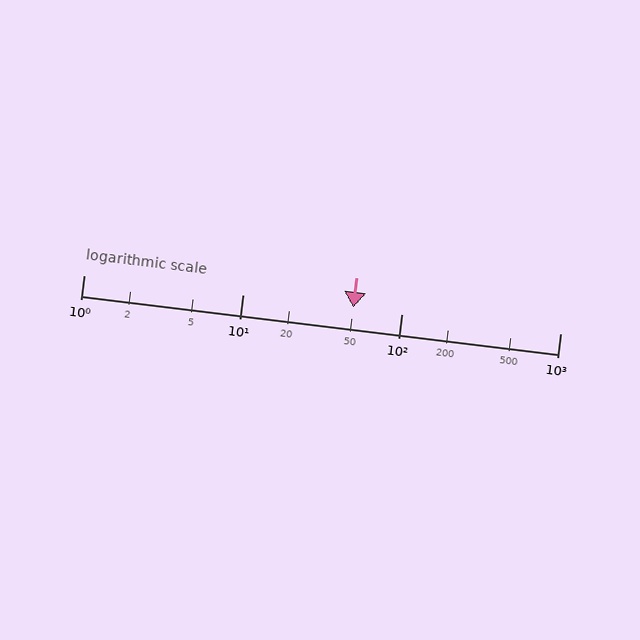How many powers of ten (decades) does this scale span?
The scale spans 3 decades, from 1 to 1000.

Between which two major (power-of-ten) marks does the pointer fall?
The pointer is between 10 and 100.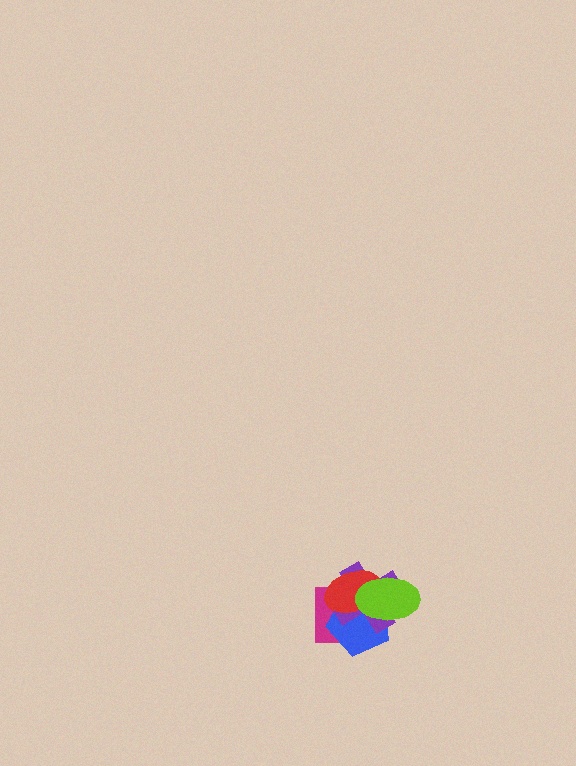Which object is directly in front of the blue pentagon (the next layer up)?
The purple cross is directly in front of the blue pentagon.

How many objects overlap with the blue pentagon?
4 objects overlap with the blue pentagon.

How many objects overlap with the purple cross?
4 objects overlap with the purple cross.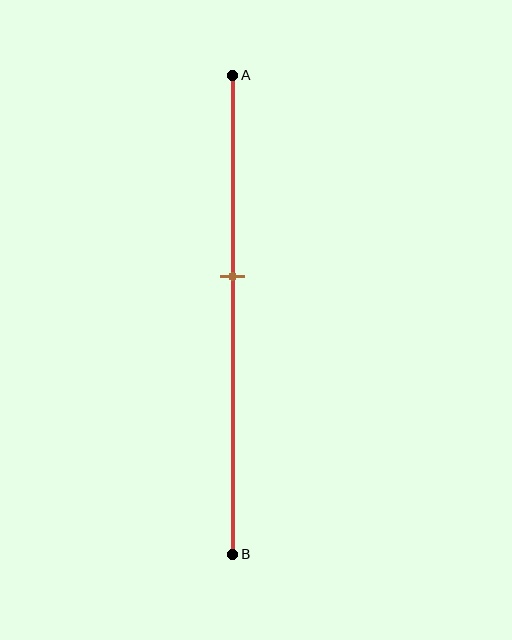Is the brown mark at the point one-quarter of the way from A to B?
No, the mark is at about 40% from A, not at the 25% one-quarter point.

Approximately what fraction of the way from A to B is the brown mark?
The brown mark is approximately 40% of the way from A to B.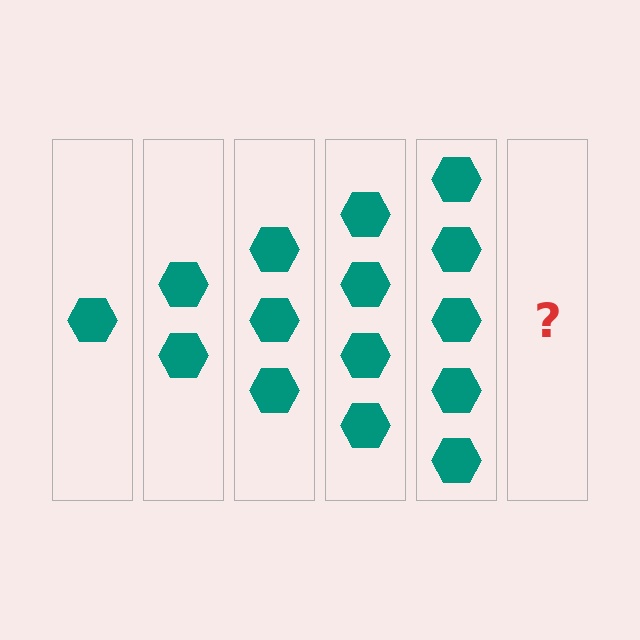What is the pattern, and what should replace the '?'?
The pattern is that each step adds one more hexagon. The '?' should be 6 hexagons.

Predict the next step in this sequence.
The next step is 6 hexagons.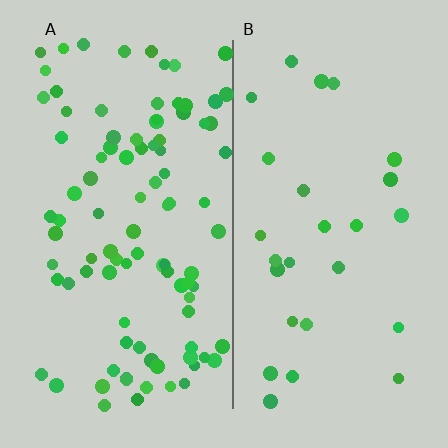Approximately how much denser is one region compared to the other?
Approximately 3.5× — region A over region B.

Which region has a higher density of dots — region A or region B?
A (the left).